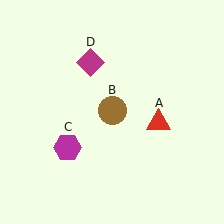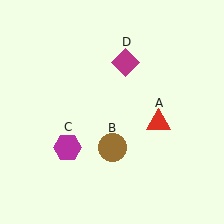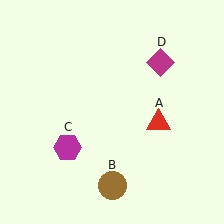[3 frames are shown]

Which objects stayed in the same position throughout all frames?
Red triangle (object A) and magenta hexagon (object C) remained stationary.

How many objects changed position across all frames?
2 objects changed position: brown circle (object B), magenta diamond (object D).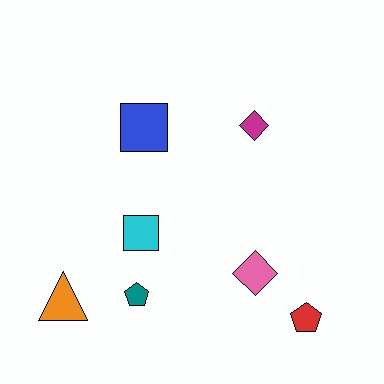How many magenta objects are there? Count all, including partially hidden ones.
There is 1 magenta object.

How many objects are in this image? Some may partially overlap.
There are 7 objects.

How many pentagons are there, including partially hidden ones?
There are 2 pentagons.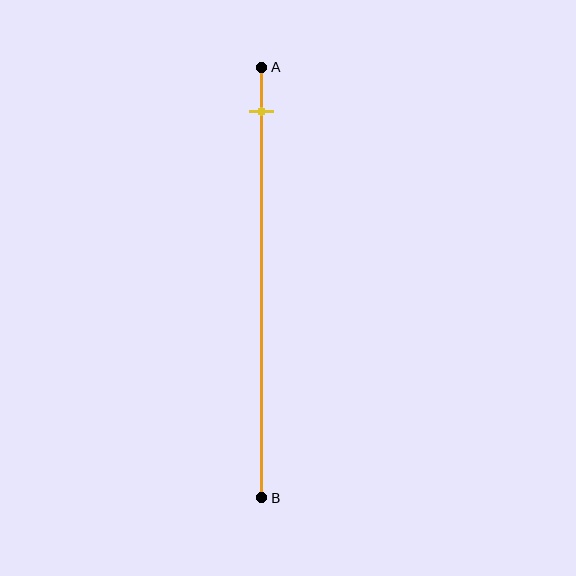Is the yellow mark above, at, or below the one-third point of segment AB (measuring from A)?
The yellow mark is above the one-third point of segment AB.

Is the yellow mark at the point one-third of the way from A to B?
No, the mark is at about 10% from A, not at the 33% one-third point.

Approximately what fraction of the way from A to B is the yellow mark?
The yellow mark is approximately 10% of the way from A to B.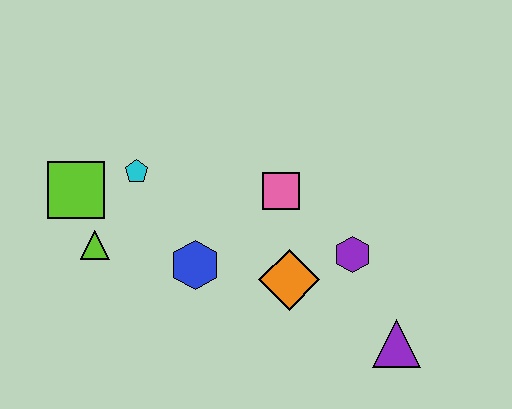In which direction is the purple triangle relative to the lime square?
The purple triangle is to the right of the lime square.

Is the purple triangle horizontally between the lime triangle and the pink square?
No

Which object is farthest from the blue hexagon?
The purple triangle is farthest from the blue hexagon.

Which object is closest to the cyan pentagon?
The lime square is closest to the cyan pentagon.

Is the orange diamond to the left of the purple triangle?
Yes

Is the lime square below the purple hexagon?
No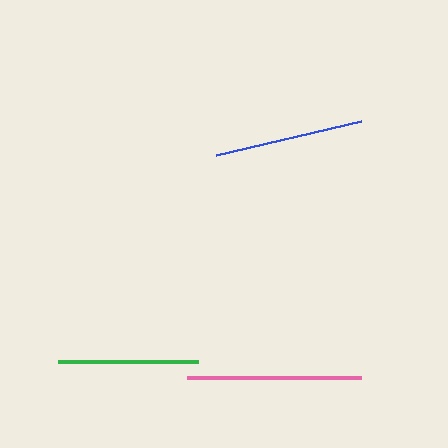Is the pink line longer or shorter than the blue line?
The pink line is longer than the blue line.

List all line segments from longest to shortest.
From longest to shortest: pink, blue, green.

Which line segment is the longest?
The pink line is the longest at approximately 174 pixels.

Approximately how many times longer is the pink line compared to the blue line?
The pink line is approximately 1.2 times the length of the blue line.